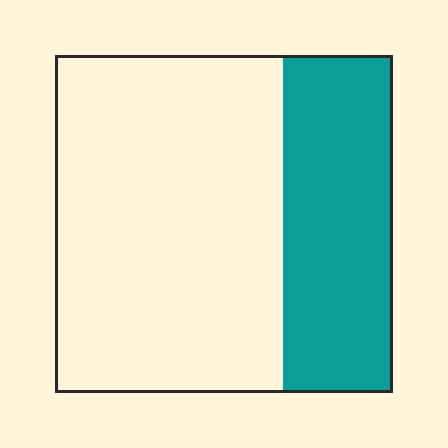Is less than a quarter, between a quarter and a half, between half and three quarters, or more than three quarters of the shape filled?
Between a quarter and a half.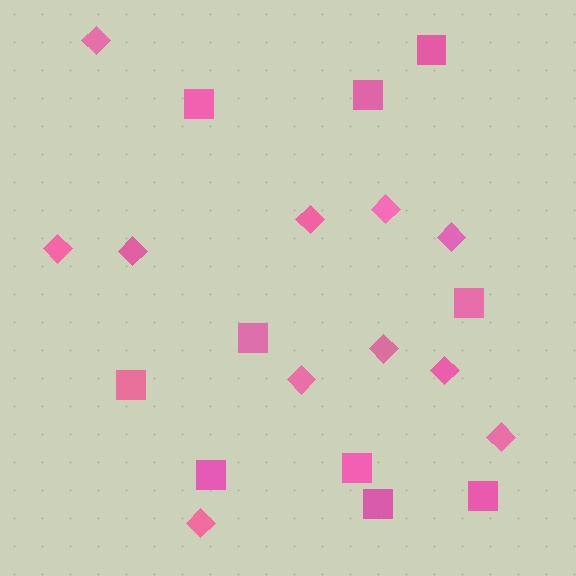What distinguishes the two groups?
There are 2 groups: one group of squares (10) and one group of diamonds (11).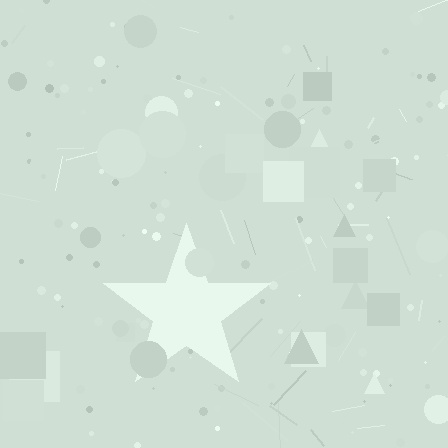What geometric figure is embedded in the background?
A star is embedded in the background.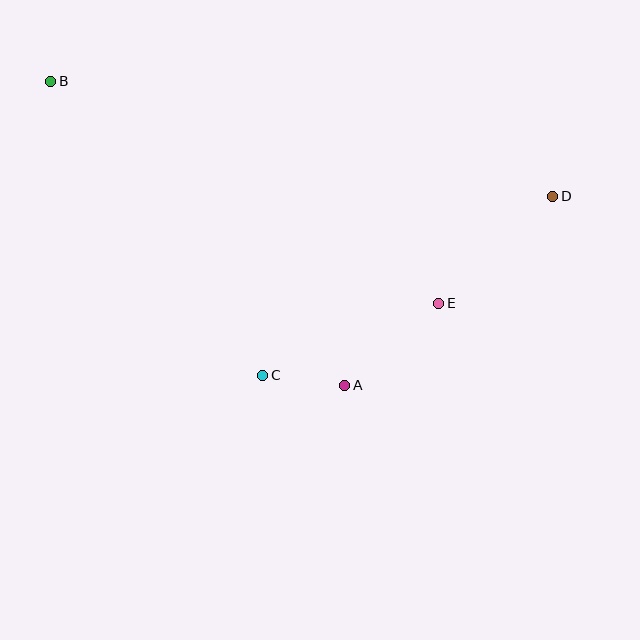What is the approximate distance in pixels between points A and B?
The distance between A and B is approximately 423 pixels.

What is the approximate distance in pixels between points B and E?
The distance between B and E is approximately 447 pixels.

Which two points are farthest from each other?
Points B and D are farthest from each other.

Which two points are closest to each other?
Points A and C are closest to each other.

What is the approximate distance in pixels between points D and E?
The distance between D and E is approximately 156 pixels.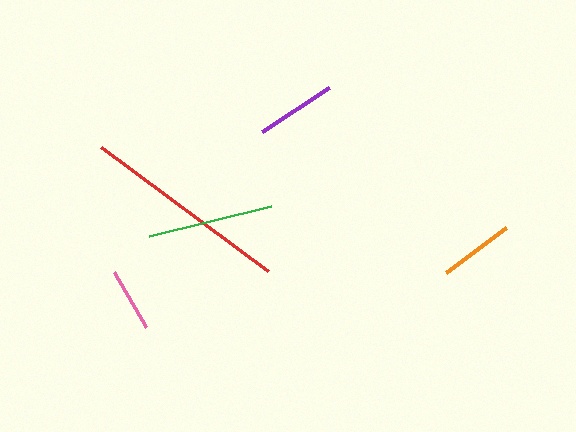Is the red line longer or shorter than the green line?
The red line is longer than the green line.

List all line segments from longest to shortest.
From longest to shortest: red, green, purple, orange, pink.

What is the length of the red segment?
The red segment is approximately 208 pixels long.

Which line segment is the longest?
The red line is the longest at approximately 208 pixels.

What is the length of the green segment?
The green segment is approximately 126 pixels long.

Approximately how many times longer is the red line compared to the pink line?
The red line is approximately 3.3 times the length of the pink line.